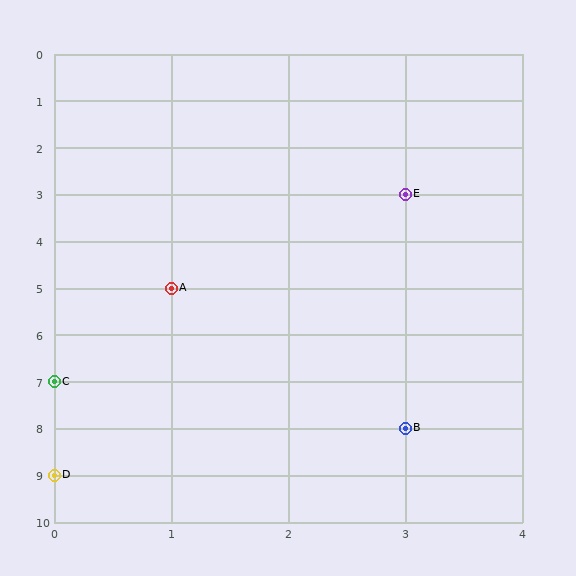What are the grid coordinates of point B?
Point B is at grid coordinates (3, 8).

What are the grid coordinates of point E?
Point E is at grid coordinates (3, 3).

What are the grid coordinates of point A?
Point A is at grid coordinates (1, 5).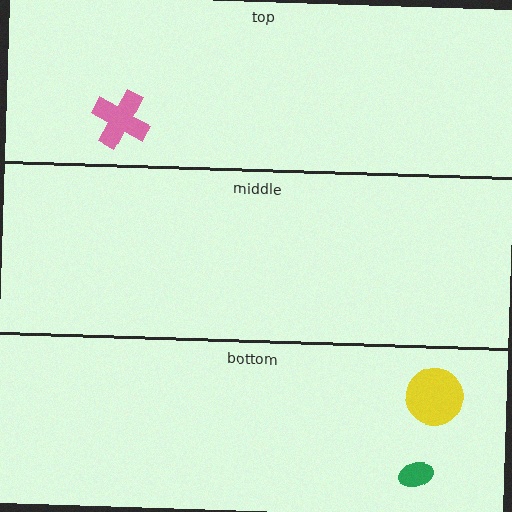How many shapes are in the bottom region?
2.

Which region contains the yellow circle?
The bottom region.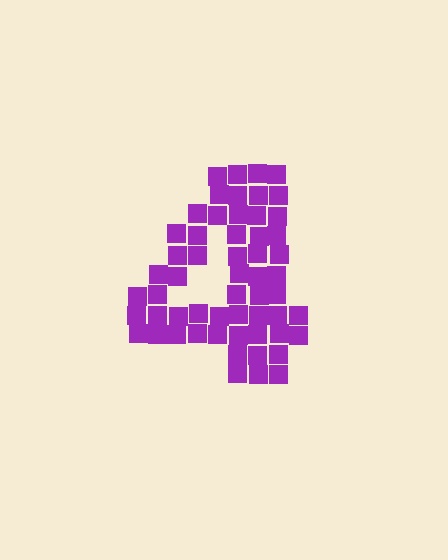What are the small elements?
The small elements are squares.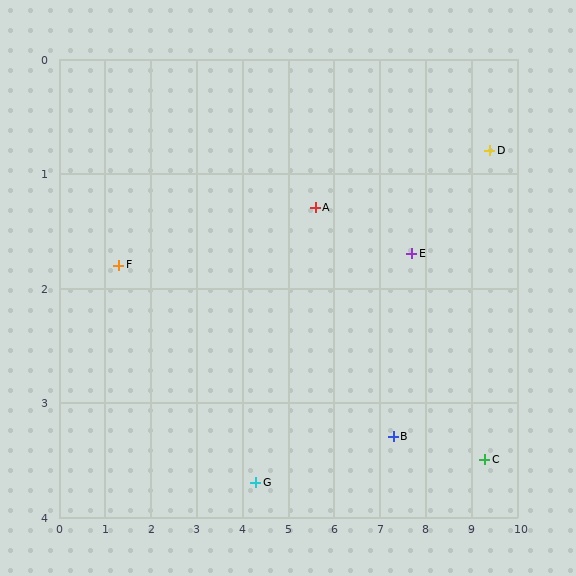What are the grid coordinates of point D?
Point D is at approximately (9.4, 0.8).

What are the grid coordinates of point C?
Point C is at approximately (9.3, 3.5).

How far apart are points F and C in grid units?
Points F and C are about 8.2 grid units apart.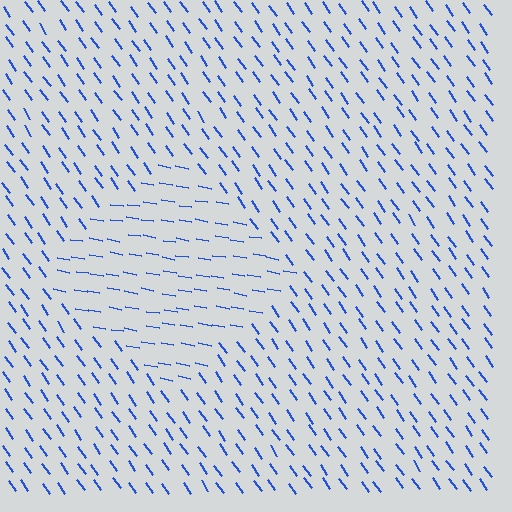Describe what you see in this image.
The image is filled with small blue line segments. A diamond region in the image has lines oriented differently from the surrounding lines, creating a visible texture boundary.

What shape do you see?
I see a diamond.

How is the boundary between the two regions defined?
The boundary is defined purely by a change in line orientation (approximately 45 degrees difference). All lines are the same color and thickness.